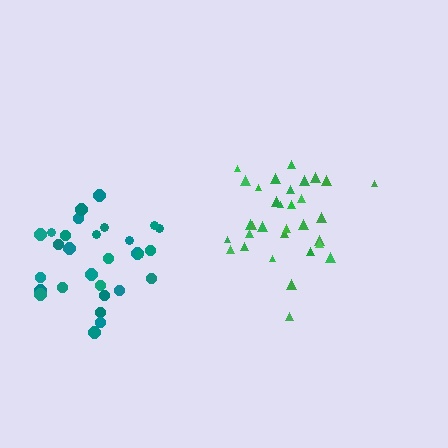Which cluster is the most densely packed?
Green.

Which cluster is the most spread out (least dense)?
Teal.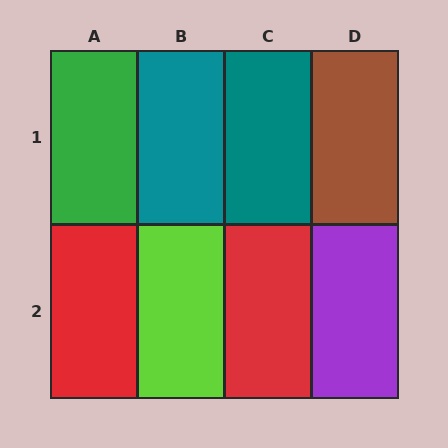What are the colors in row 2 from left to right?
Red, lime, red, purple.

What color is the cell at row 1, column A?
Green.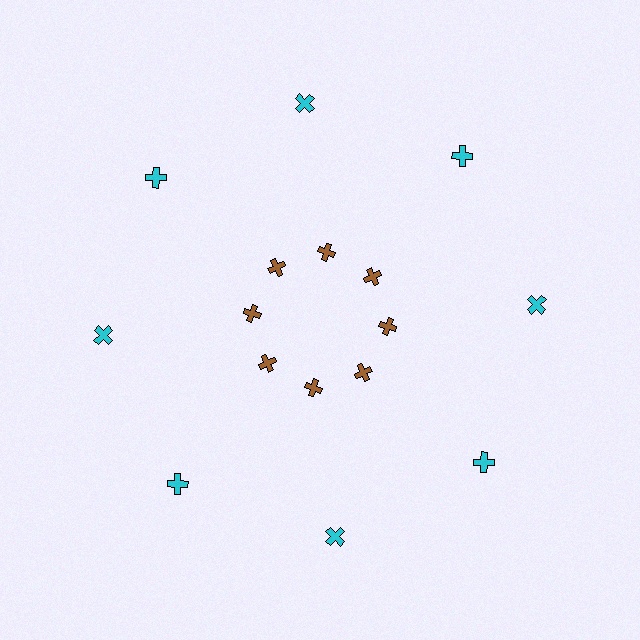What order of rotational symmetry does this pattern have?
This pattern has 8-fold rotational symmetry.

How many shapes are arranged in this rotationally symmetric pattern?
There are 16 shapes, arranged in 8 groups of 2.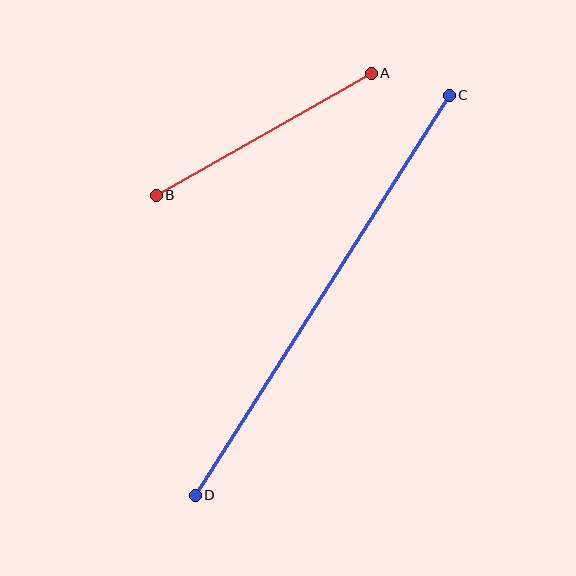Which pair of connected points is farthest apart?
Points C and D are farthest apart.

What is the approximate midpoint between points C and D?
The midpoint is at approximately (322, 295) pixels.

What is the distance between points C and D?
The distance is approximately 474 pixels.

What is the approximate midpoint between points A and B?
The midpoint is at approximately (264, 134) pixels.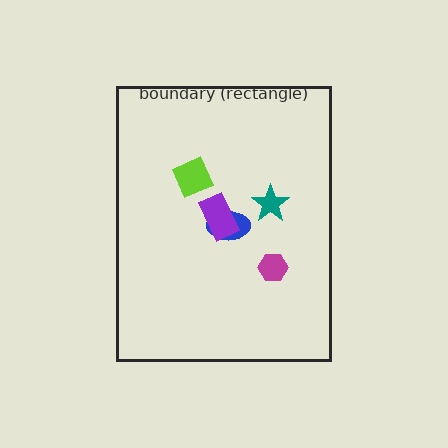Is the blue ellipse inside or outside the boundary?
Inside.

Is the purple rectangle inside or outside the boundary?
Inside.